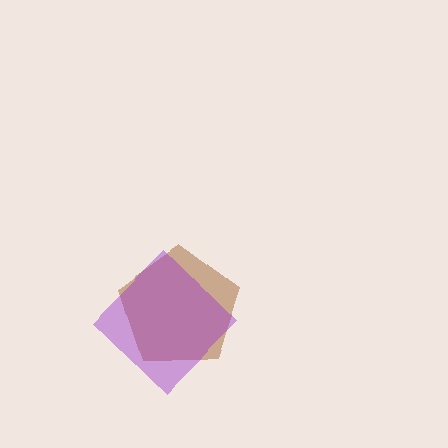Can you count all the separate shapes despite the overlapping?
Yes, there are 2 separate shapes.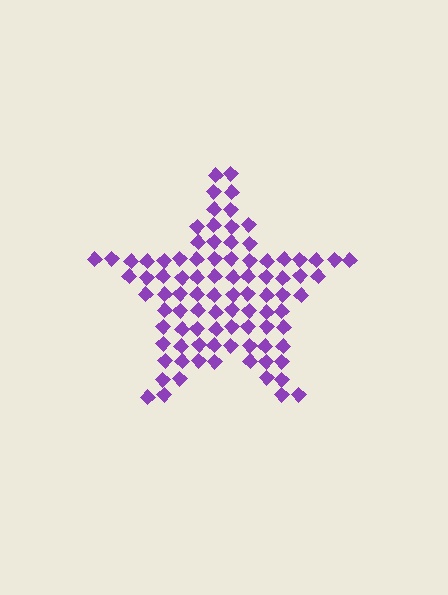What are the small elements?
The small elements are diamonds.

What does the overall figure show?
The overall figure shows a star.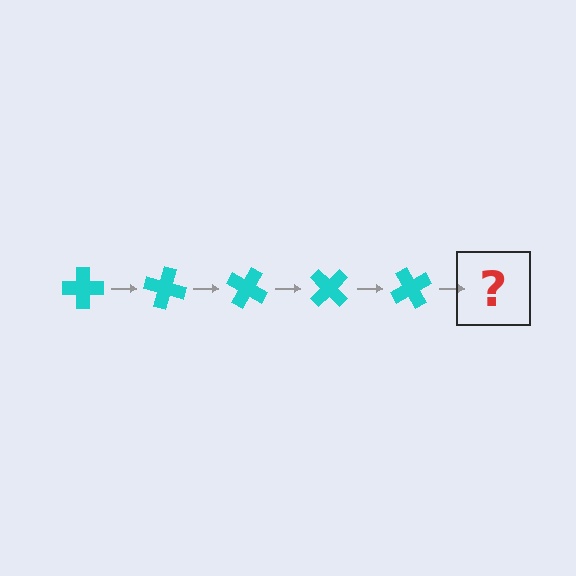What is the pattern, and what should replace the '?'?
The pattern is that the cross rotates 15 degrees each step. The '?' should be a cyan cross rotated 75 degrees.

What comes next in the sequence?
The next element should be a cyan cross rotated 75 degrees.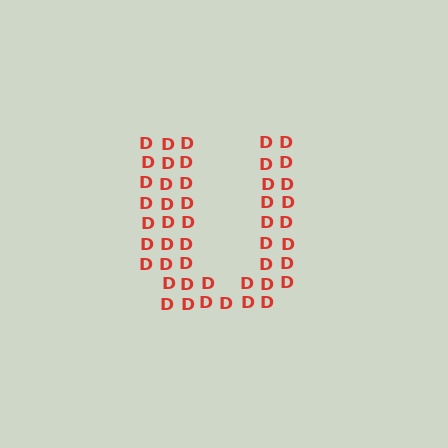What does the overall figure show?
The overall figure shows the letter U.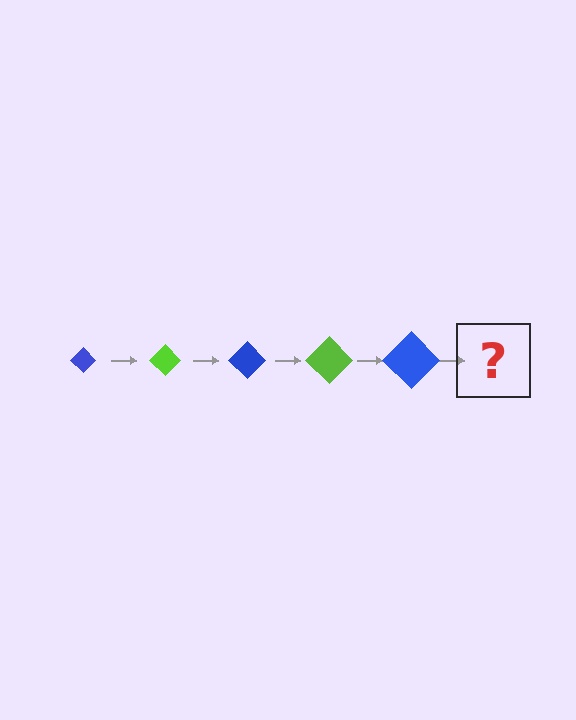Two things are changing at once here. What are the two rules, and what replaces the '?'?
The two rules are that the diamond grows larger each step and the color cycles through blue and lime. The '?' should be a lime diamond, larger than the previous one.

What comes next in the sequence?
The next element should be a lime diamond, larger than the previous one.